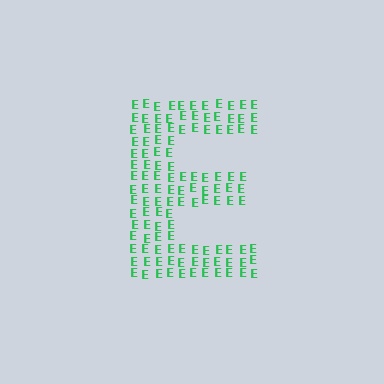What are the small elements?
The small elements are letter E's.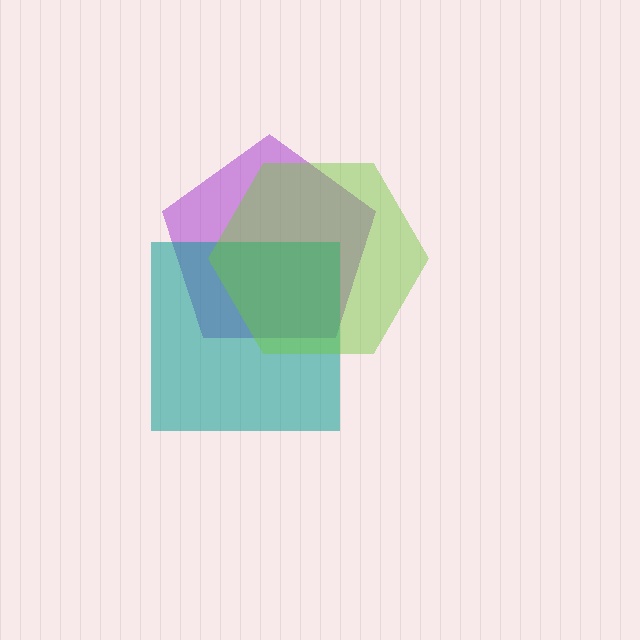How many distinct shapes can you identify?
There are 3 distinct shapes: a purple pentagon, a teal square, a lime hexagon.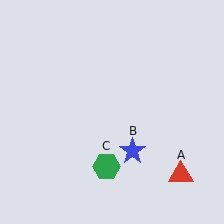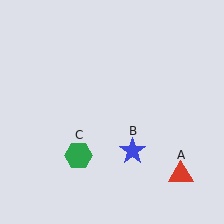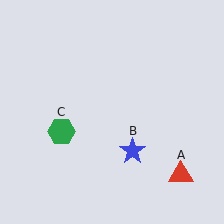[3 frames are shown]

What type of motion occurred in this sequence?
The green hexagon (object C) rotated clockwise around the center of the scene.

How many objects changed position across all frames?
1 object changed position: green hexagon (object C).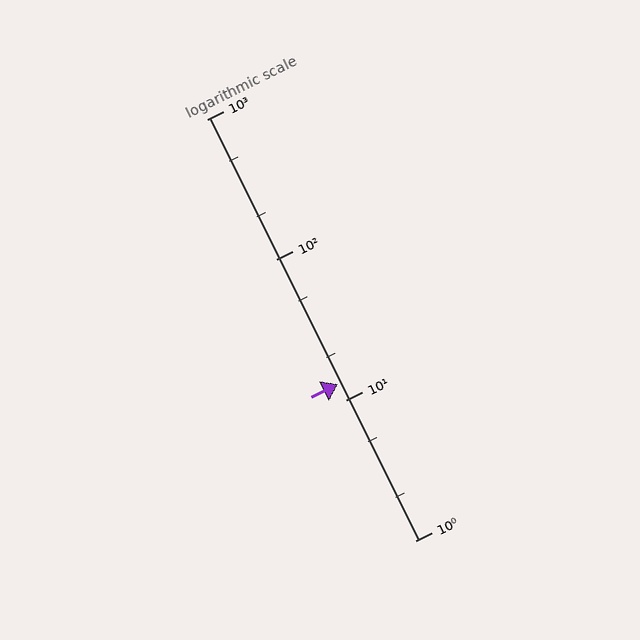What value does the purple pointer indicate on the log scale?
The pointer indicates approximately 13.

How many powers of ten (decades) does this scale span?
The scale spans 3 decades, from 1 to 1000.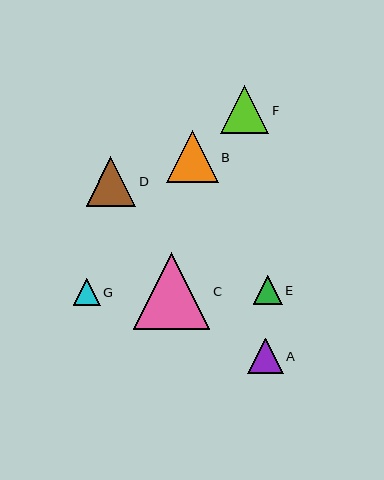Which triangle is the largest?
Triangle C is the largest with a size of approximately 77 pixels.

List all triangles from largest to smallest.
From largest to smallest: C, B, D, F, A, E, G.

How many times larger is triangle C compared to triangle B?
Triangle C is approximately 1.5 times the size of triangle B.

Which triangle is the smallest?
Triangle G is the smallest with a size of approximately 27 pixels.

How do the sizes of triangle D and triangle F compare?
Triangle D and triangle F are approximately the same size.